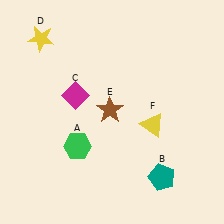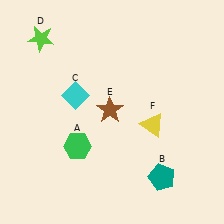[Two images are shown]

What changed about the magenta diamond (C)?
In Image 1, C is magenta. In Image 2, it changed to cyan.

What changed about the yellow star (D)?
In Image 1, D is yellow. In Image 2, it changed to lime.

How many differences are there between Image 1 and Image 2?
There are 2 differences between the two images.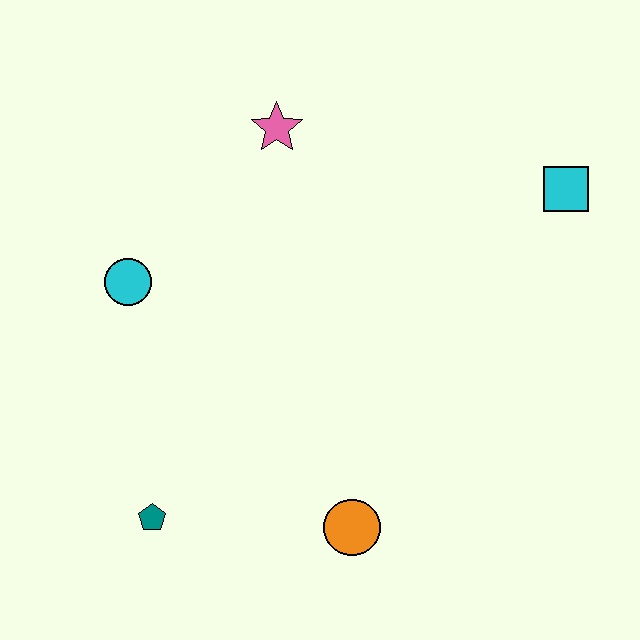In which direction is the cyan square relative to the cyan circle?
The cyan square is to the right of the cyan circle.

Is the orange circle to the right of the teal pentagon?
Yes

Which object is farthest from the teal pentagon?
The cyan square is farthest from the teal pentagon.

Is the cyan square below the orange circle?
No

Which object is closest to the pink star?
The cyan circle is closest to the pink star.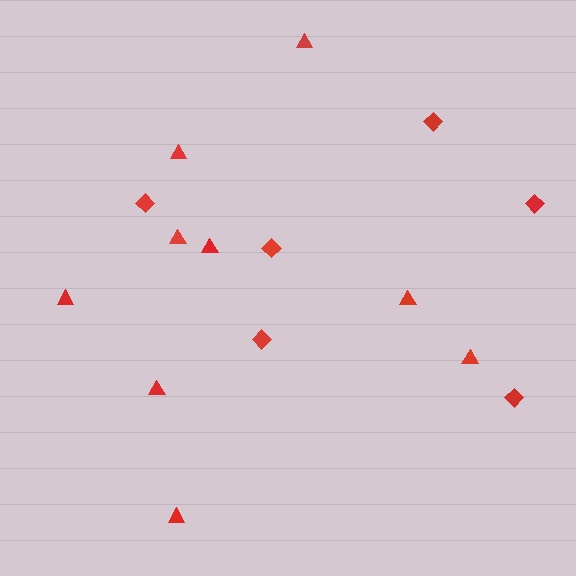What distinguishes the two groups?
There are 2 groups: one group of diamonds (6) and one group of triangles (9).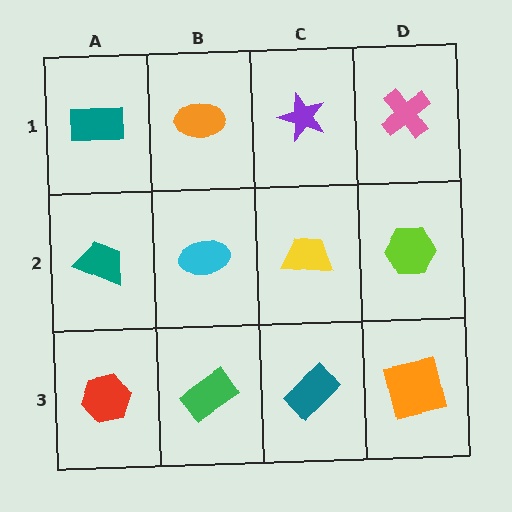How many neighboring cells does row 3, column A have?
2.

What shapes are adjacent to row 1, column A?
A teal trapezoid (row 2, column A), an orange ellipse (row 1, column B).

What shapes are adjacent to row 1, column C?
A yellow trapezoid (row 2, column C), an orange ellipse (row 1, column B), a pink cross (row 1, column D).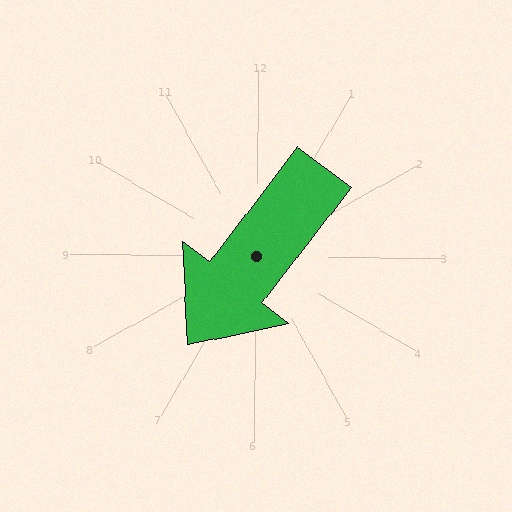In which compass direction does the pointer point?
Southwest.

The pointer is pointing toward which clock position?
Roughly 7 o'clock.